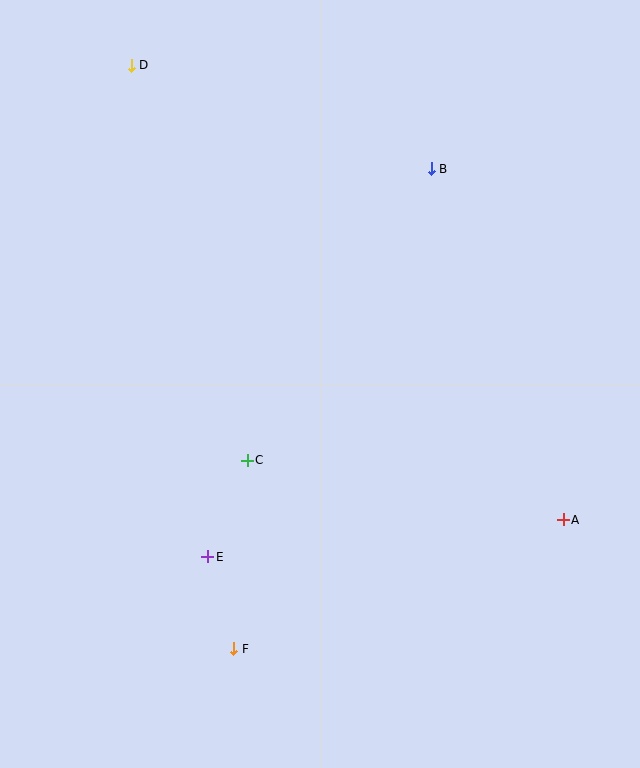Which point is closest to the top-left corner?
Point D is closest to the top-left corner.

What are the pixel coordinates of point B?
Point B is at (431, 169).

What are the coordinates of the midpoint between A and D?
The midpoint between A and D is at (347, 292).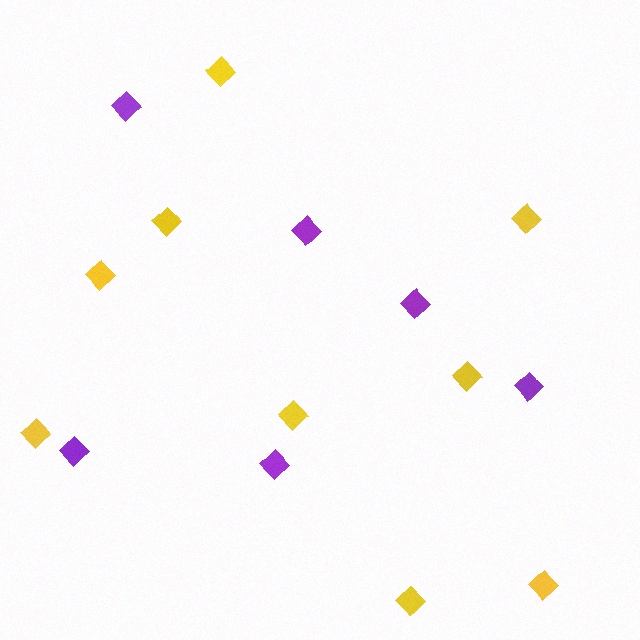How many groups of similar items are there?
There are 2 groups: one group of yellow diamonds (9) and one group of purple diamonds (6).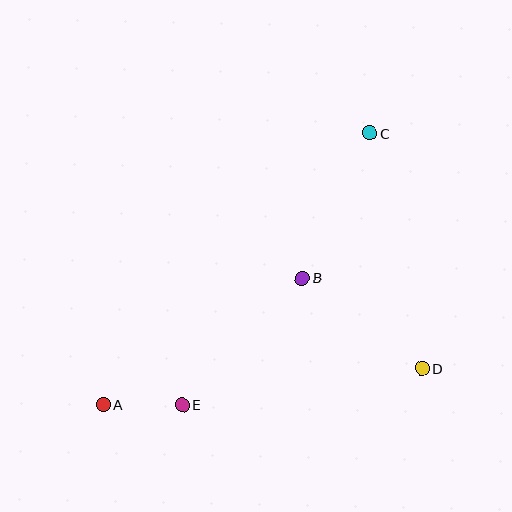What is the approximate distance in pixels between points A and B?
The distance between A and B is approximately 236 pixels.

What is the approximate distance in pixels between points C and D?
The distance between C and D is approximately 241 pixels.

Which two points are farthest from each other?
Points A and C are farthest from each other.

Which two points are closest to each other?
Points A and E are closest to each other.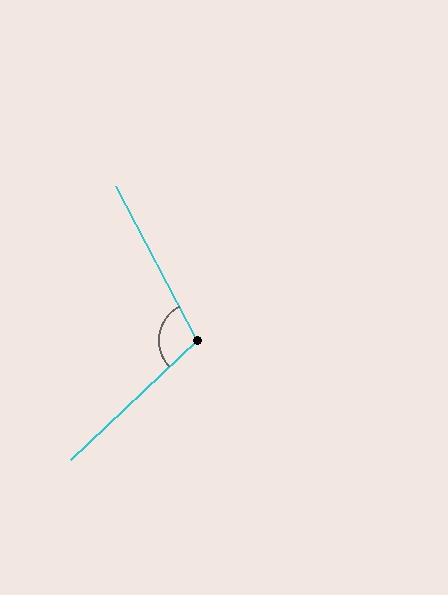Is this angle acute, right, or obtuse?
It is obtuse.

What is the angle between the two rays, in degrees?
Approximately 106 degrees.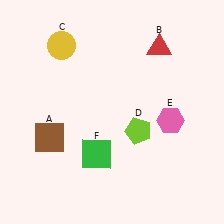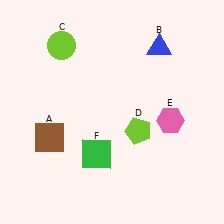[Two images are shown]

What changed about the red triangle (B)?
In Image 1, B is red. In Image 2, it changed to blue.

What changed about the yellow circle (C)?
In Image 1, C is yellow. In Image 2, it changed to lime.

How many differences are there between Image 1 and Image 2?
There are 2 differences between the two images.